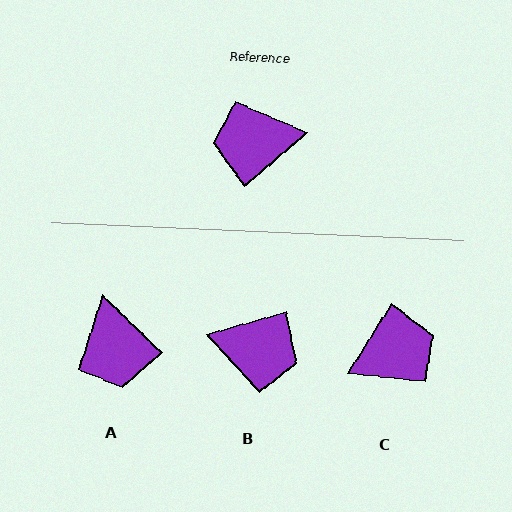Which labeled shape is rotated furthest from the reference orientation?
C, about 163 degrees away.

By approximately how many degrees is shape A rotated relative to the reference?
Approximately 95 degrees counter-clockwise.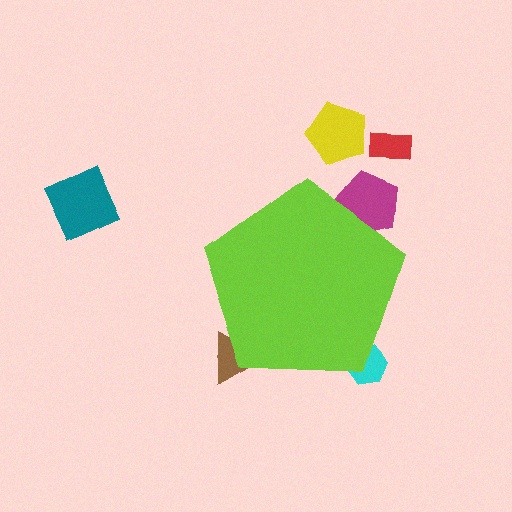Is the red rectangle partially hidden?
No, the red rectangle is fully visible.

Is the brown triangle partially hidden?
Yes, the brown triangle is partially hidden behind the lime pentagon.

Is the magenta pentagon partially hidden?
Yes, the magenta pentagon is partially hidden behind the lime pentagon.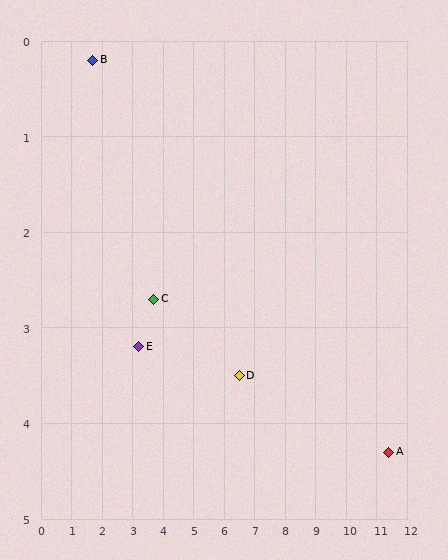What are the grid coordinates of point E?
Point E is at approximately (3.2, 3.2).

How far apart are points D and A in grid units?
Points D and A are about 5.0 grid units apart.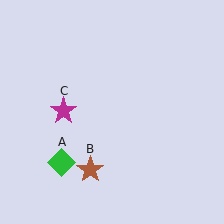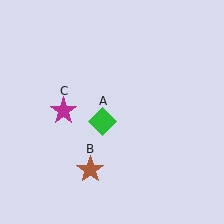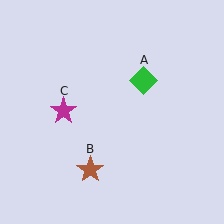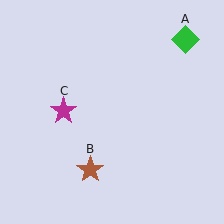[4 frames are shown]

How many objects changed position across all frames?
1 object changed position: green diamond (object A).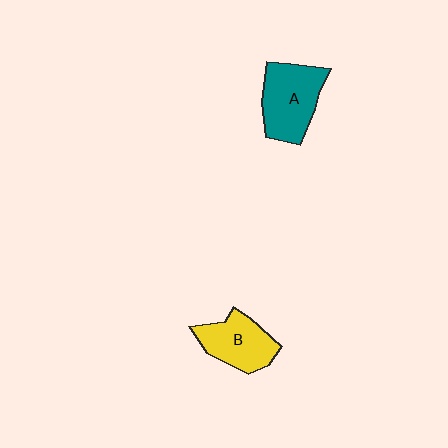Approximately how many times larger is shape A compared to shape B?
Approximately 1.2 times.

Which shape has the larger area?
Shape A (teal).